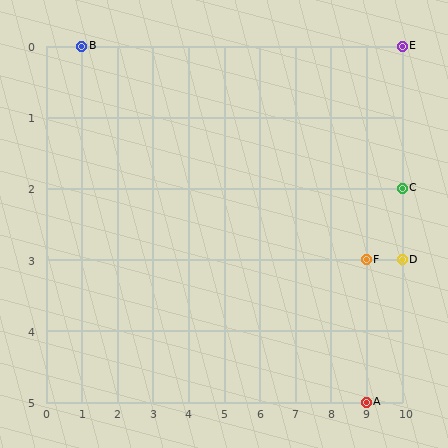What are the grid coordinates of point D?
Point D is at grid coordinates (10, 3).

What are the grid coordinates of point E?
Point E is at grid coordinates (10, 0).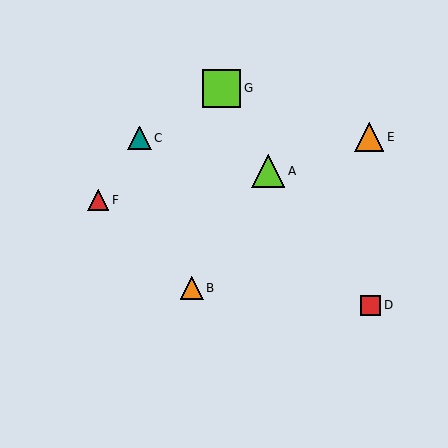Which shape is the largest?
The lime square (labeled G) is the largest.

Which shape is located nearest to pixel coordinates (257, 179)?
The lime triangle (labeled A) at (268, 171) is nearest to that location.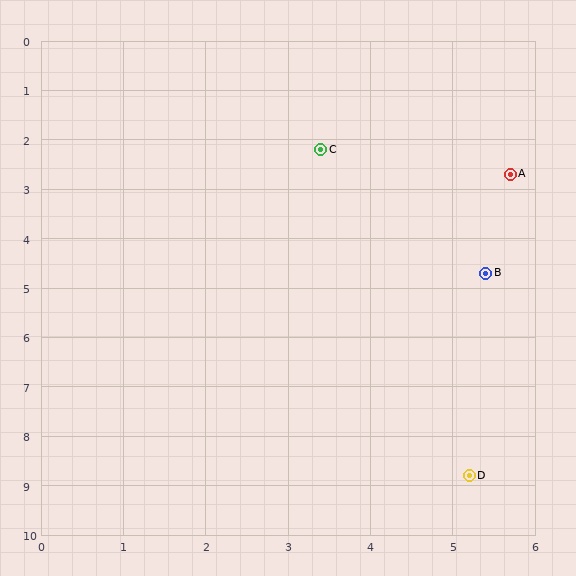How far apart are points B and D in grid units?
Points B and D are about 4.1 grid units apart.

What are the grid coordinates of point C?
Point C is at approximately (3.4, 2.2).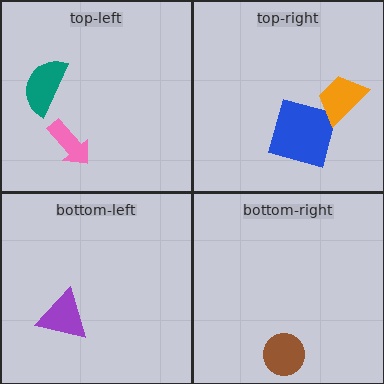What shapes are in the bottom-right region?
The brown circle.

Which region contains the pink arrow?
The top-left region.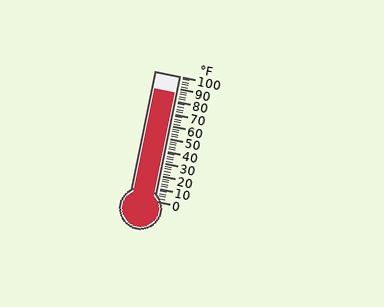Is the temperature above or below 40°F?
The temperature is above 40°F.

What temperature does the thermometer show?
The thermometer shows approximately 86°F.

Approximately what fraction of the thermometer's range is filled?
The thermometer is filled to approximately 85% of its range.